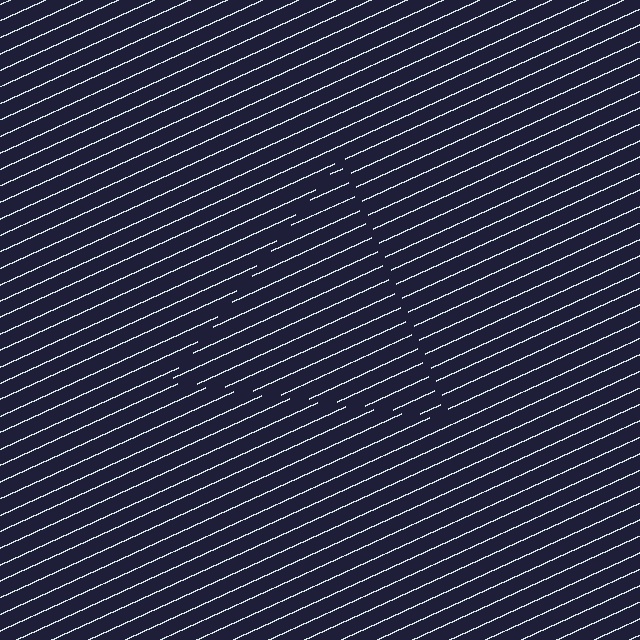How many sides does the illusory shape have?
3 sides — the line-ends trace a triangle.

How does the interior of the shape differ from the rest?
The interior of the shape contains the same grating, shifted by half a period — the contour is defined by the phase discontinuity where line-ends from the inner and outer gratings abut.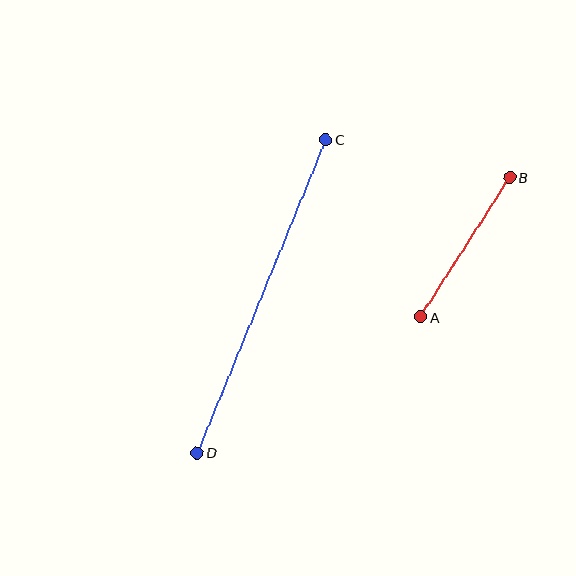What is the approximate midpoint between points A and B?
The midpoint is at approximately (465, 247) pixels.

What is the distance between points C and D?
The distance is approximately 338 pixels.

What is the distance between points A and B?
The distance is approximately 165 pixels.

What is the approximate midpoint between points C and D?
The midpoint is at approximately (261, 296) pixels.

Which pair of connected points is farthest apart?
Points C and D are farthest apart.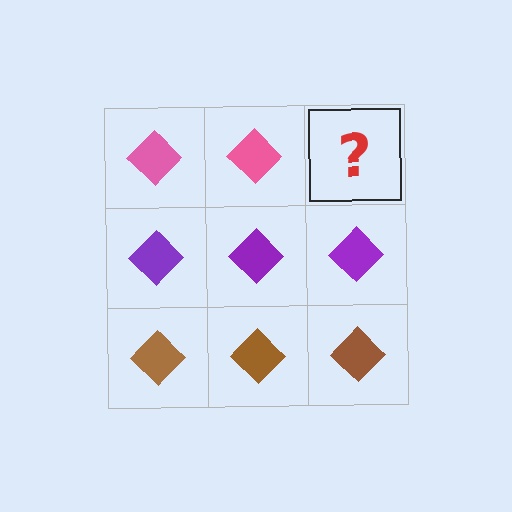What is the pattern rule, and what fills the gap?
The rule is that each row has a consistent color. The gap should be filled with a pink diamond.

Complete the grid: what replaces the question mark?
The question mark should be replaced with a pink diamond.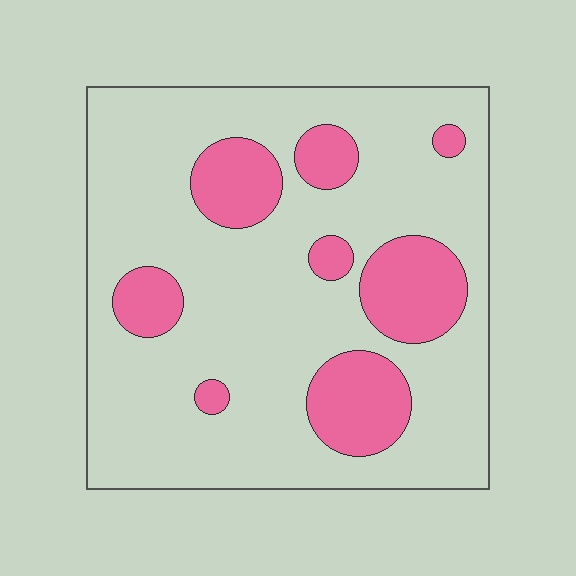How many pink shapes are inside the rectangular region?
8.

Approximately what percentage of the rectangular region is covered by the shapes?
Approximately 20%.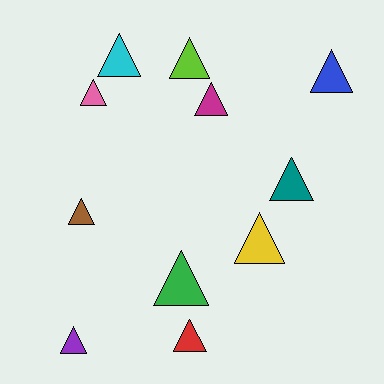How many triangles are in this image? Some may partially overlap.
There are 11 triangles.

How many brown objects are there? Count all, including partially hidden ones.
There is 1 brown object.